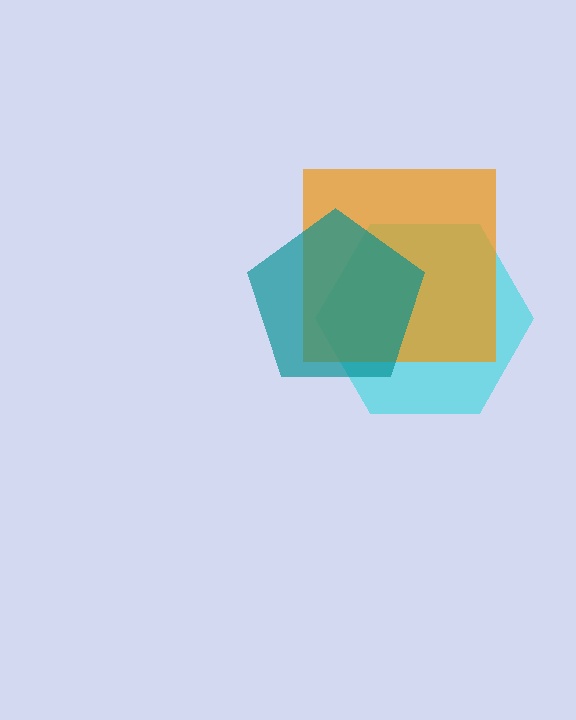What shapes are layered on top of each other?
The layered shapes are: a cyan hexagon, an orange square, a teal pentagon.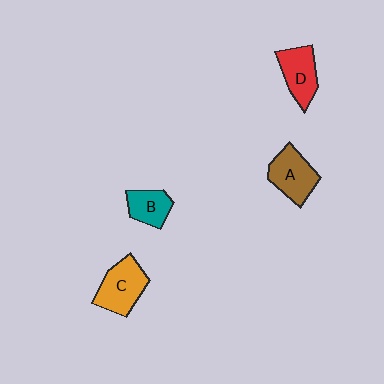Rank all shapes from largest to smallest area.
From largest to smallest: C (orange), A (brown), D (red), B (teal).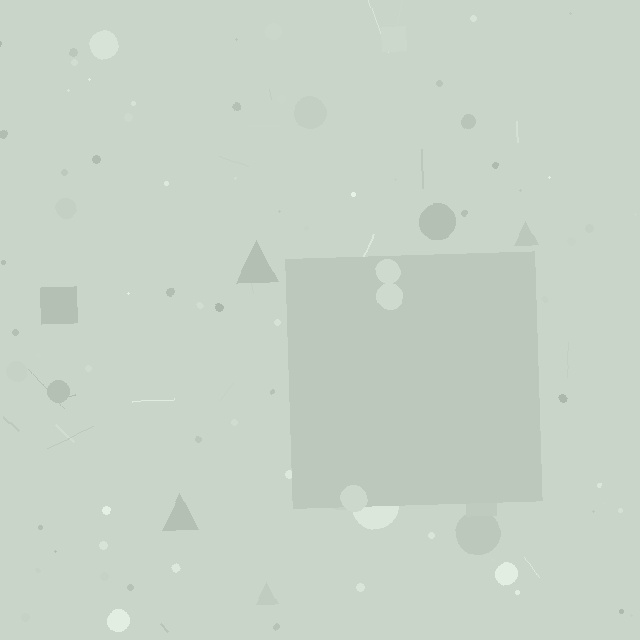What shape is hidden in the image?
A square is hidden in the image.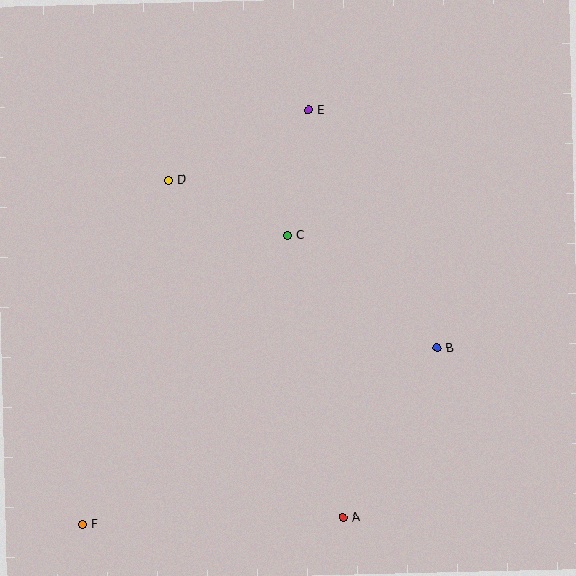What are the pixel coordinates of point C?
Point C is at (287, 235).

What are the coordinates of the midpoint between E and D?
The midpoint between E and D is at (238, 145).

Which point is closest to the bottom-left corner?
Point F is closest to the bottom-left corner.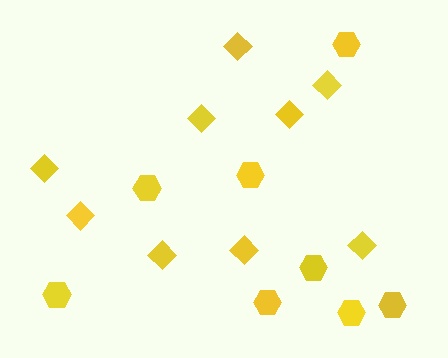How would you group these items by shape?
There are 2 groups: one group of diamonds (9) and one group of hexagons (8).